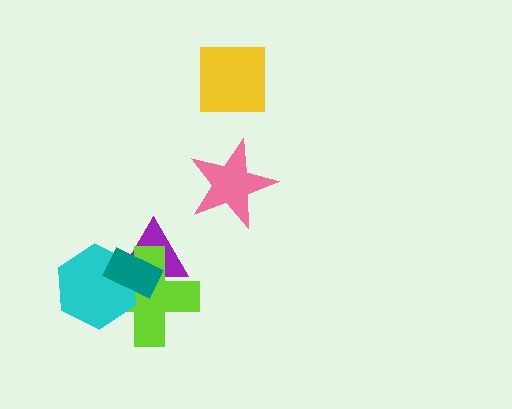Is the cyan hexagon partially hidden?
Yes, it is partially covered by another shape.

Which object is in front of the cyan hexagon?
The teal rectangle is in front of the cyan hexagon.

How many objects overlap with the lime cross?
3 objects overlap with the lime cross.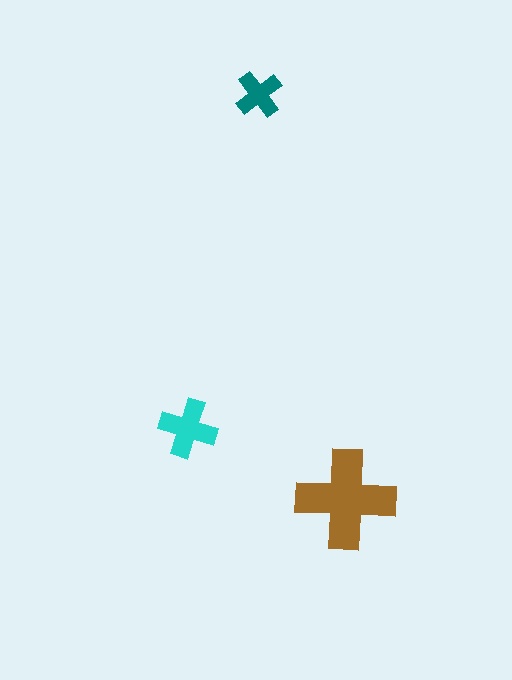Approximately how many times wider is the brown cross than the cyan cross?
About 1.5 times wider.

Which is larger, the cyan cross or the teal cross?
The cyan one.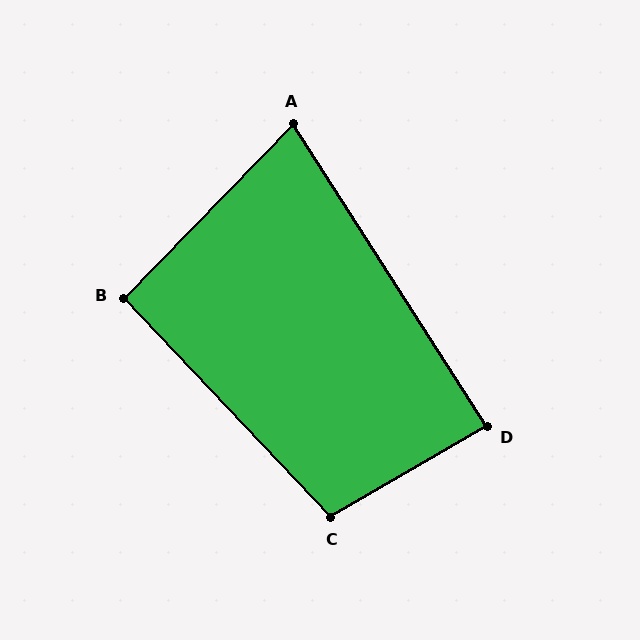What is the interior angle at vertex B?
Approximately 92 degrees (approximately right).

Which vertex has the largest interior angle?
C, at approximately 103 degrees.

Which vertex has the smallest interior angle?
A, at approximately 77 degrees.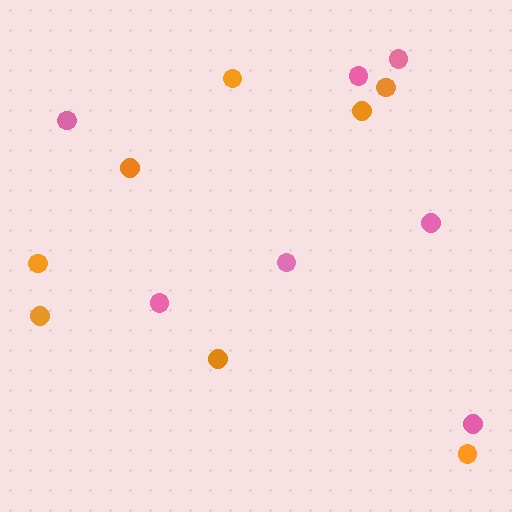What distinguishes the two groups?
There are 2 groups: one group of pink circles (7) and one group of orange circles (8).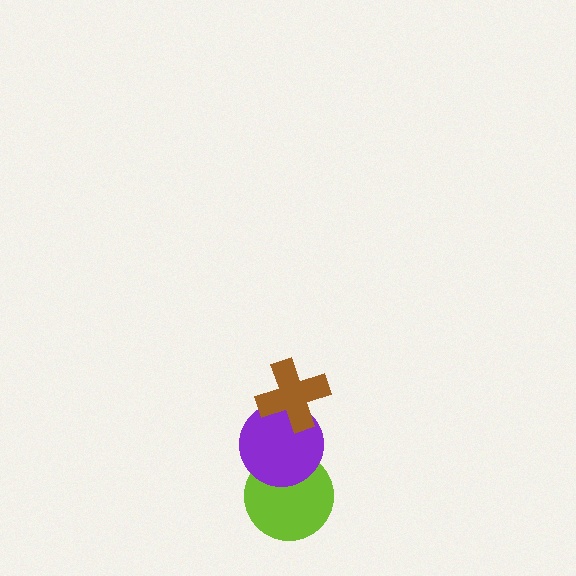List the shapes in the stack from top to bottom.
From top to bottom: the brown cross, the purple circle, the lime circle.